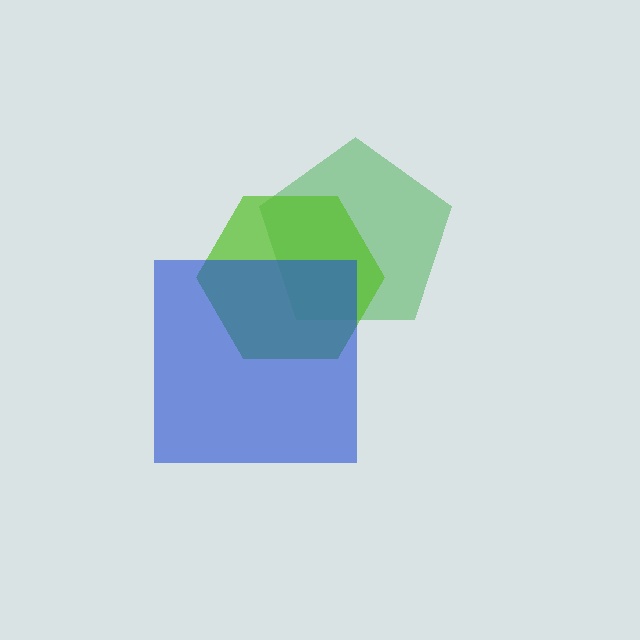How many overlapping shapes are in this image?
There are 3 overlapping shapes in the image.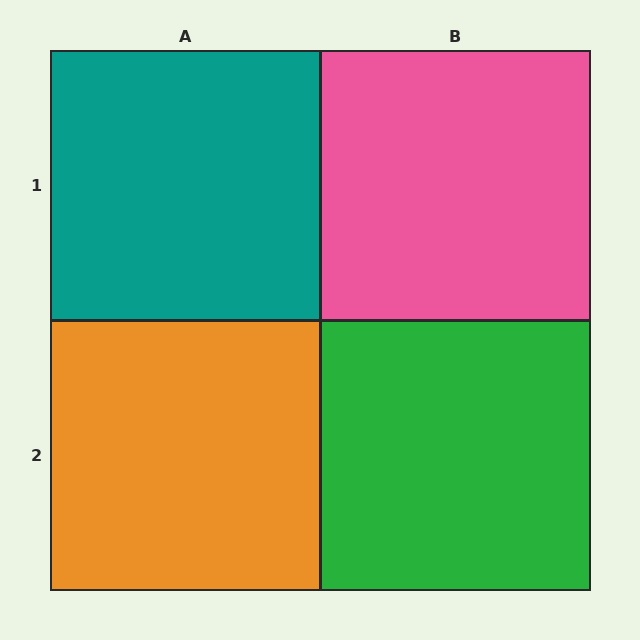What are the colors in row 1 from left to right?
Teal, pink.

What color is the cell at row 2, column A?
Orange.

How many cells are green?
1 cell is green.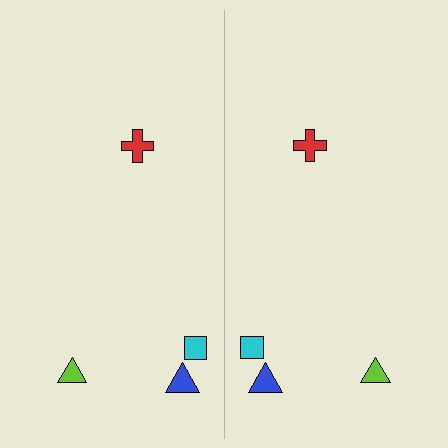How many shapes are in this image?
There are 8 shapes in this image.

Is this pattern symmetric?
Yes, this pattern has bilateral (reflection) symmetry.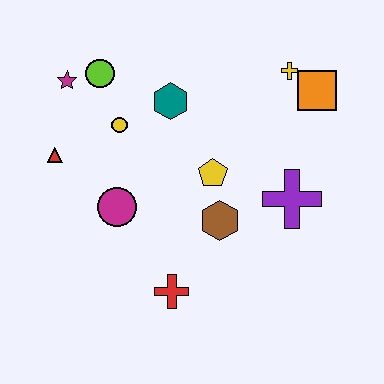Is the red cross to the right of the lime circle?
Yes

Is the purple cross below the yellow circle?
Yes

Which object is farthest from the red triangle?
The orange square is farthest from the red triangle.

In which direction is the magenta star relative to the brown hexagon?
The magenta star is to the left of the brown hexagon.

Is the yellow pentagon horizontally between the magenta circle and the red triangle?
No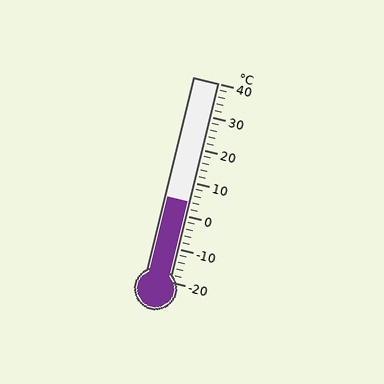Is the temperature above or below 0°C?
The temperature is above 0°C.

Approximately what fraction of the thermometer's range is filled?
The thermometer is filled to approximately 40% of its range.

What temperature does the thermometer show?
The thermometer shows approximately 4°C.